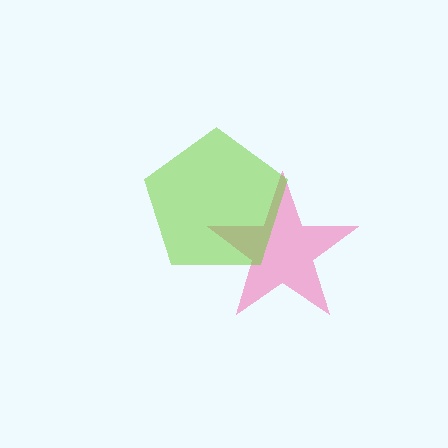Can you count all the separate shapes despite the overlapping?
Yes, there are 2 separate shapes.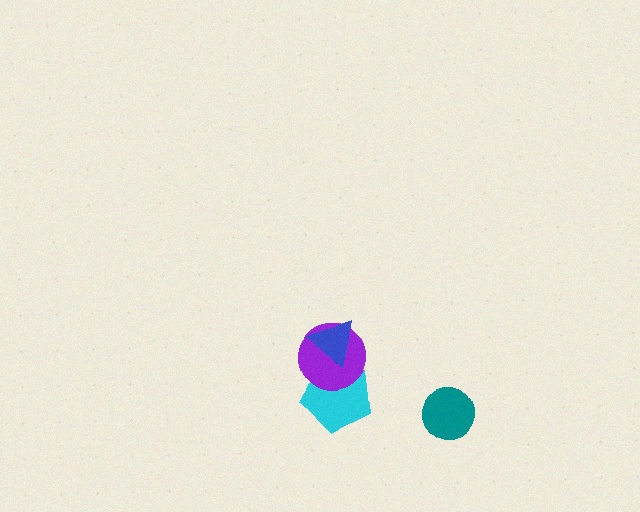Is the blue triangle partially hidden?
No, no other shape covers it.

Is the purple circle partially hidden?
Yes, it is partially covered by another shape.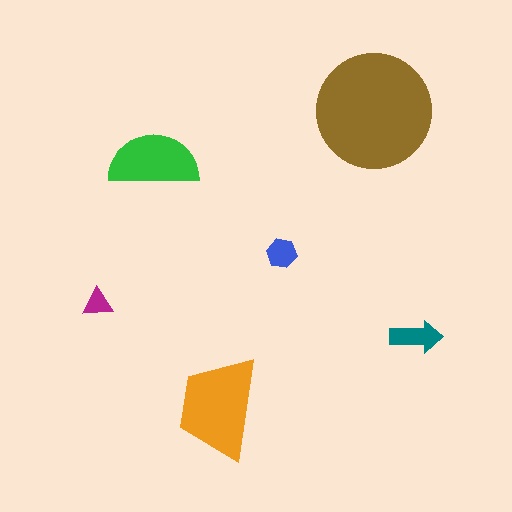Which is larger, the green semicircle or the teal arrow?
The green semicircle.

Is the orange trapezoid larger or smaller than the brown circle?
Smaller.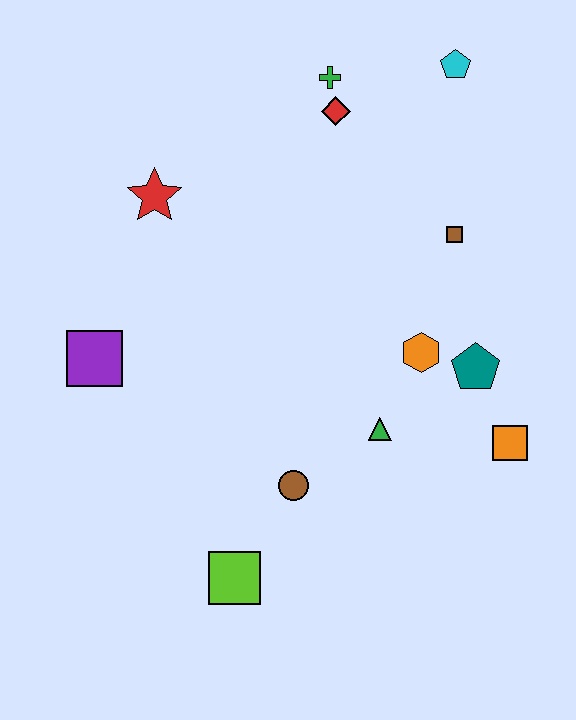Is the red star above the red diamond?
No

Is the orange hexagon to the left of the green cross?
No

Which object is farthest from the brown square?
The lime square is farthest from the brown square.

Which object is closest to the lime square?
The brown circle is closest to the lime square.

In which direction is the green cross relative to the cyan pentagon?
The green cross is to the left of the cyan pentagon.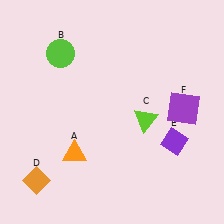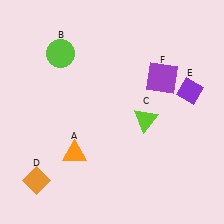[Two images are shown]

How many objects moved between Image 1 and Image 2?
2 objects moved between the two images.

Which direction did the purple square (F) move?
The purple square (F) moved up.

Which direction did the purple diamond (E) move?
The purple diamond (E) moved up.